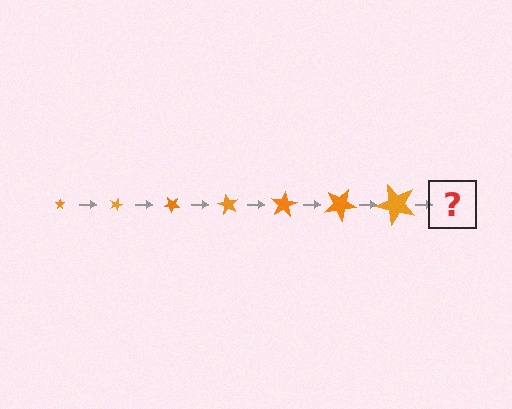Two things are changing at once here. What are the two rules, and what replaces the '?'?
The two rules are that the star grows larger each step and it rotates 20 degrees each step. The '?' should be a star, larger than the previous one and rotated 140 degrees from the start.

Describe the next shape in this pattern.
It should be a star, larger than the previous one and rotated 140 degrees from the start.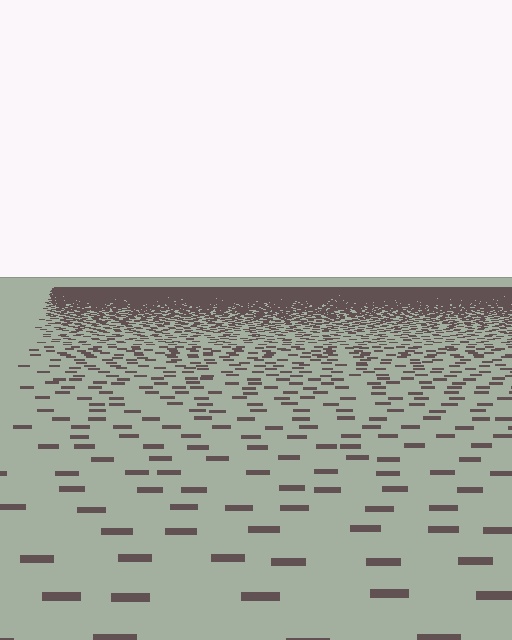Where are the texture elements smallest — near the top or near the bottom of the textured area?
Near the top.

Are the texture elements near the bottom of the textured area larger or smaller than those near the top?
Larger. Near the bottom, elements are closer to the viewer and appear at a bigger on-screen size.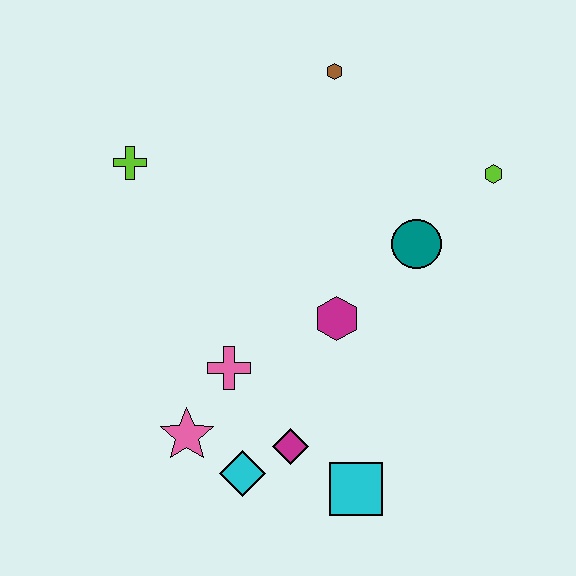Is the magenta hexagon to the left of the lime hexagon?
Yes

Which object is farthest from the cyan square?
The brown hexagon is farthest from the cyan square.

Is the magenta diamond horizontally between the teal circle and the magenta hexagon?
No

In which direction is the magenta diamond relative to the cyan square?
The magenta diamond is to the left of the cyan square.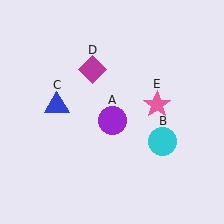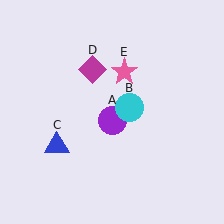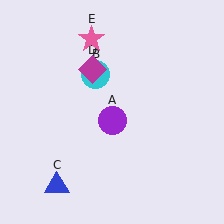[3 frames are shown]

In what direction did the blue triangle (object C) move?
The blue triangle (object C) moved down.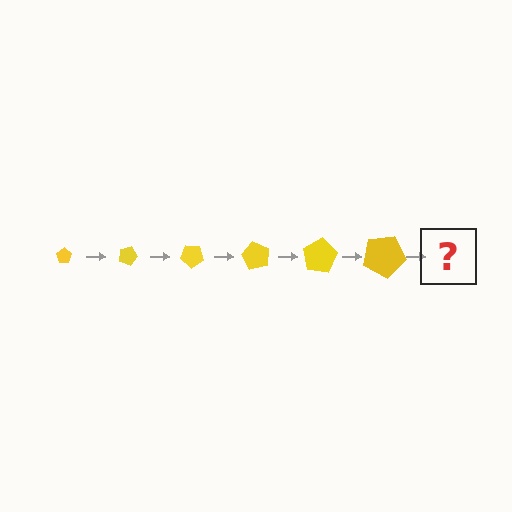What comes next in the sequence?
The next element should be a pentagon, larger than the previous one and rotated 120 degrees from the start.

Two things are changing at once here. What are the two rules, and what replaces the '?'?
The two rules are that the pentagon grows larger each step and it rotates 20 degrees each step. The '?' should be a pentagon, larger than the previous one and rotated 120 degrees from the start.